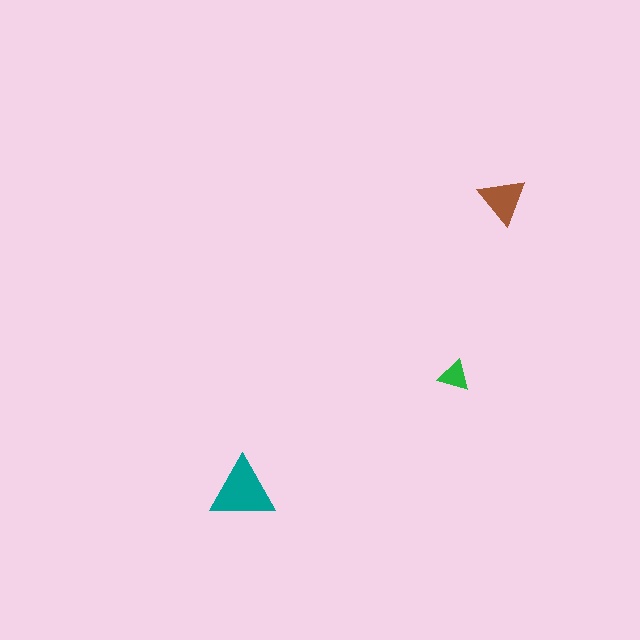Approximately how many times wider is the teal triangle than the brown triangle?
About 1.5 times wider.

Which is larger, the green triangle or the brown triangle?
The brown one.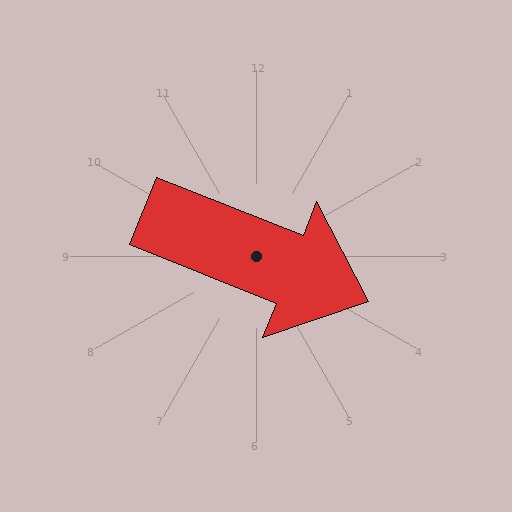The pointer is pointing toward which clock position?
Roughly 4 o'clock.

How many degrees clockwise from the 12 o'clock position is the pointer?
Approximately 112 degrees.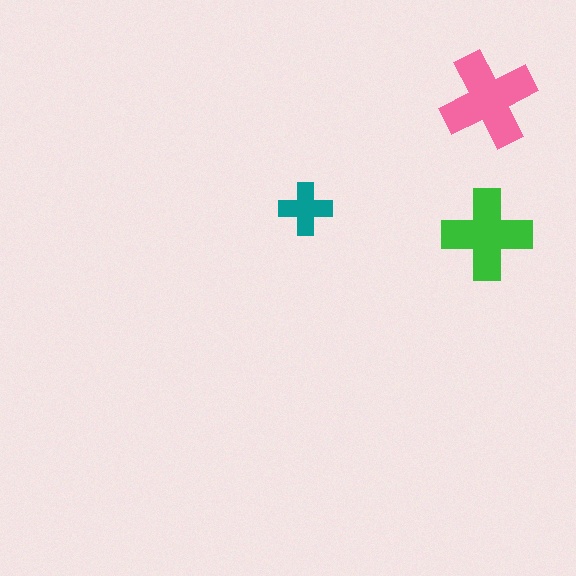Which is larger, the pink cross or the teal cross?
The pink one.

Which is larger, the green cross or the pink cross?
The pink one.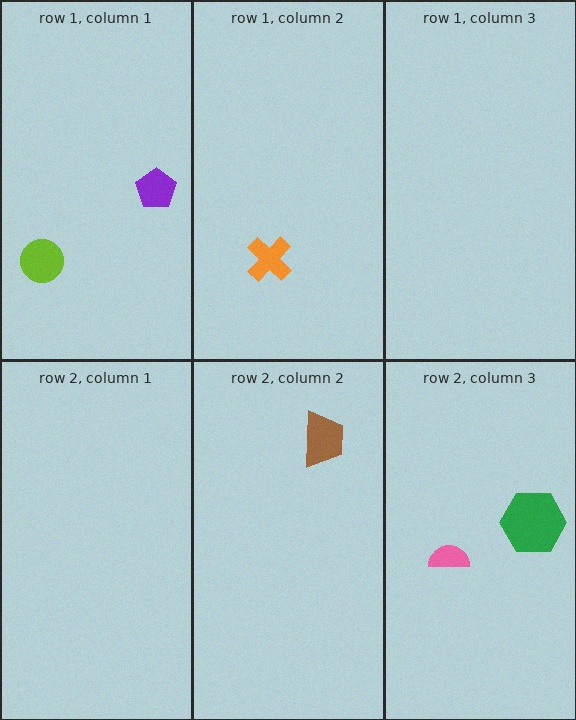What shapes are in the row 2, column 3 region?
The green hexagon, the pink semicircle.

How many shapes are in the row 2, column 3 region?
2.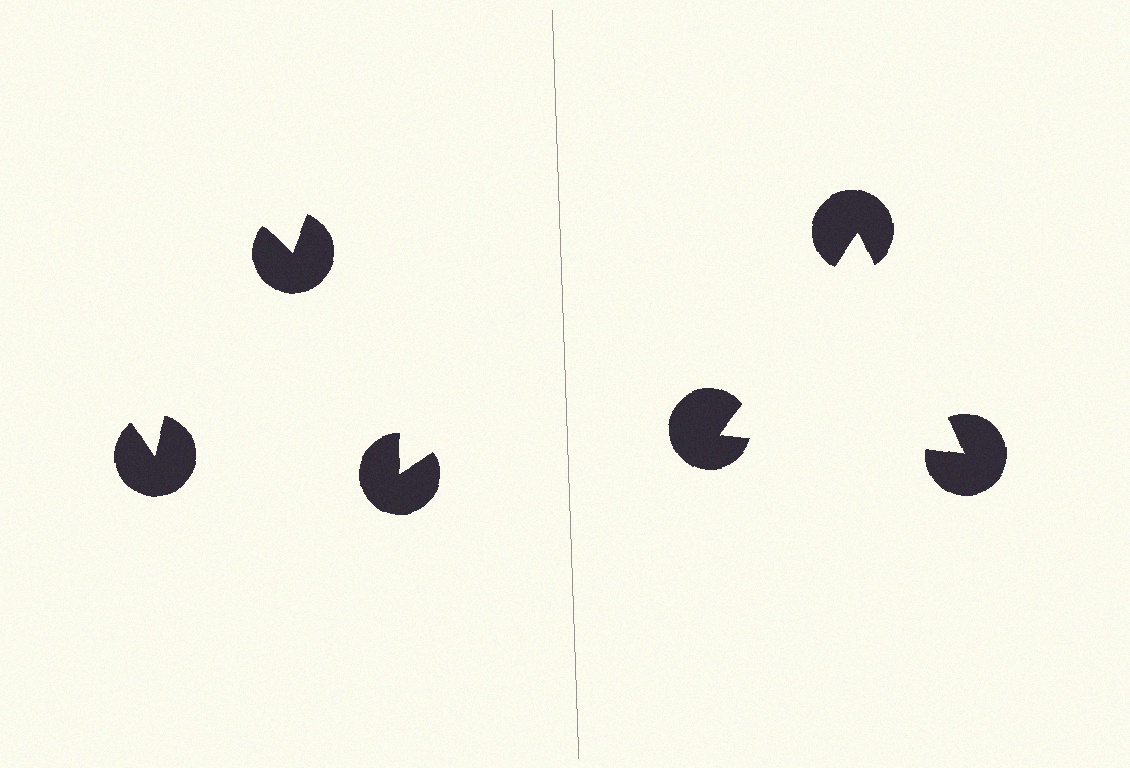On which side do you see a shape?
An illusory triangle appears on the right side. On the left side the wedge cuts are rotated, so no coherent shape forms.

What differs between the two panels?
The pac-man discs are positioned identically on both sides; only the wedge orientations differ. On the right they align to a triangle; on the left they are misaligned.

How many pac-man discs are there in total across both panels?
6 — 3 on each side.